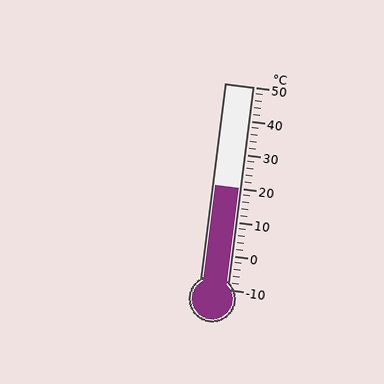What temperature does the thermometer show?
The thermometer shows approximately 20°C.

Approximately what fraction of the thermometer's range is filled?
The thermometer is filled to approximately 50% of its range.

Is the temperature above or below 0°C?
The temperature is above 0°C.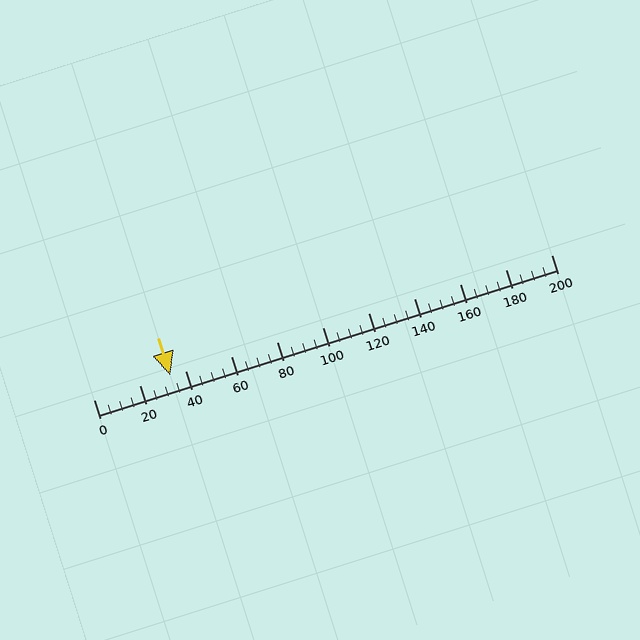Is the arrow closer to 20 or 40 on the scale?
The arrow is closer to 40.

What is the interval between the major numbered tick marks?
The major tick marks are spaced 20 units apart.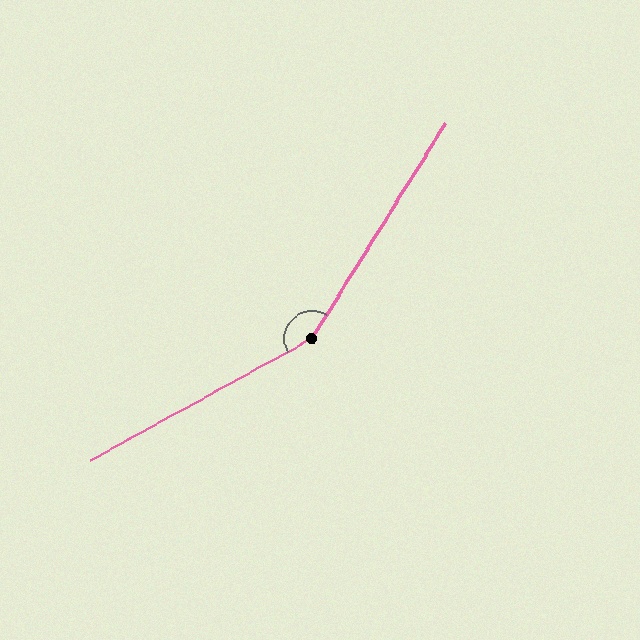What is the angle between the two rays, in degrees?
Approximately 151 degrees.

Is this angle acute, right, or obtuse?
It is obtuse.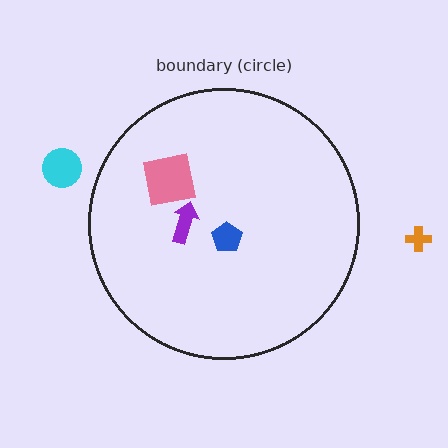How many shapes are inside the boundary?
3 inside, 2 outside.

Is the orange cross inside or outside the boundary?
Outside.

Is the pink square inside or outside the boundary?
Inside.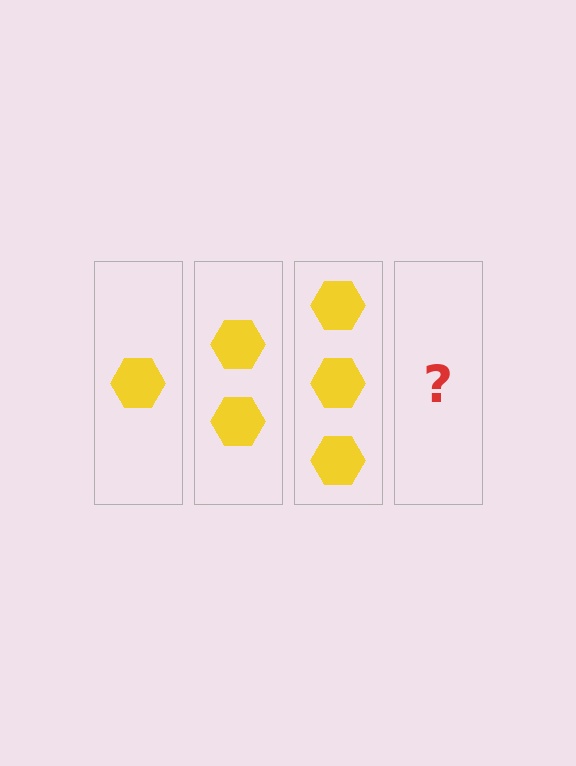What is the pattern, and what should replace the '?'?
The pattern is that each step adds one more hexagon. The '?' should be 4 hexagons.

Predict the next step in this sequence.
The next step is 4 hexagons.